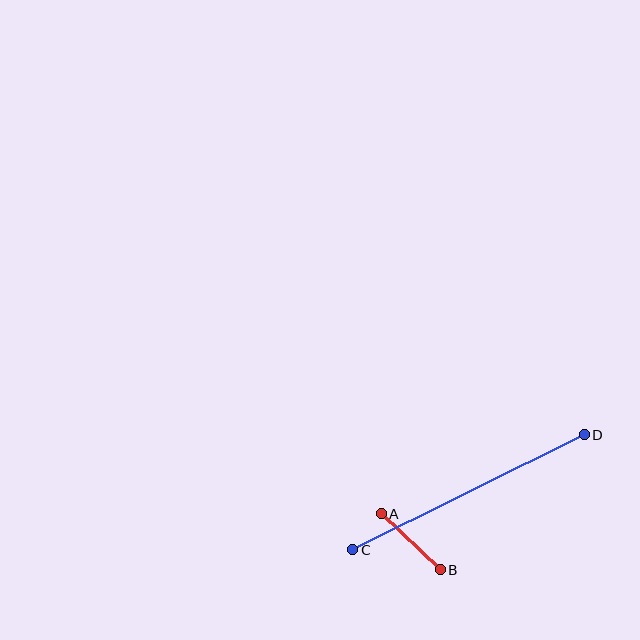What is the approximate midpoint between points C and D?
The midpoint is at approximately (469, 492) pixels.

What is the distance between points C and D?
The distance is approximately 258 pixels.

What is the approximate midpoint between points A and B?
The midpoint is at approximately (411, 542) pixels.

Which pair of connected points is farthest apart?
Points C and D are farthest apart.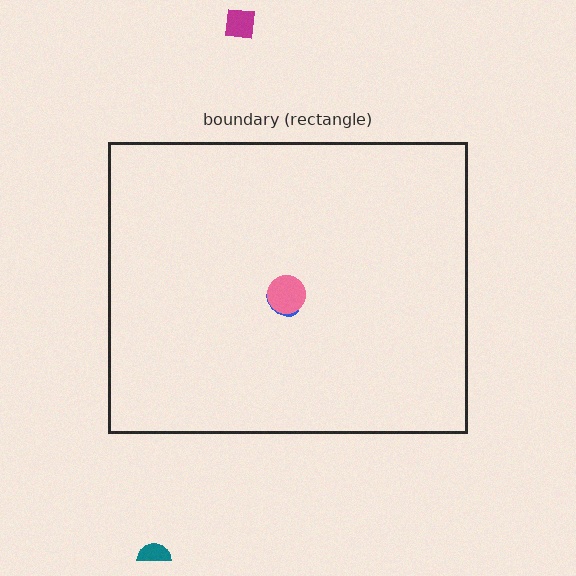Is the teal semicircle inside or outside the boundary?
Outside.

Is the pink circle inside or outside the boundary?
Inside.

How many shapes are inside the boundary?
2 inside, 2 outside.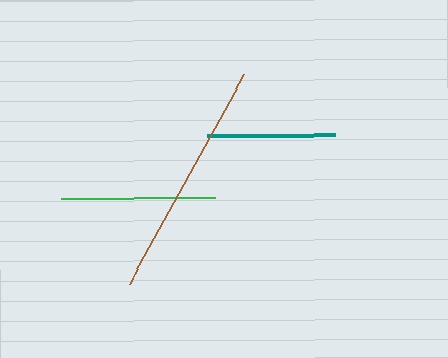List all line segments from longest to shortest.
From longest to shortest: brown, green, teal.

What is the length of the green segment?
The green segment is approximately 155 pixels long.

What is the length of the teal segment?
The teal segment is approximately 128 pixels long.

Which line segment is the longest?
The brown line is the longest at approximately 239 pixels.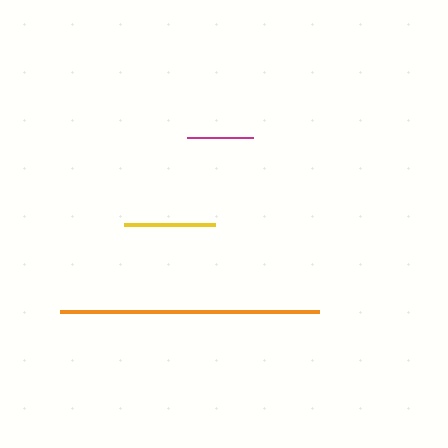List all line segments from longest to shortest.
From longest to shortest: orange, yellow, magenta.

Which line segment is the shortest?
The magenta line is the shortest at approximately 66 pixels.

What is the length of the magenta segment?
The magenta segment is approximately 66 pixels long.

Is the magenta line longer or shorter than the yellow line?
The yellow line is longer than the magenta line.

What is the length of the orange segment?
The orange segment is approximately 259 pixels long.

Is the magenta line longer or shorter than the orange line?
The orange line is longer than the magenta line.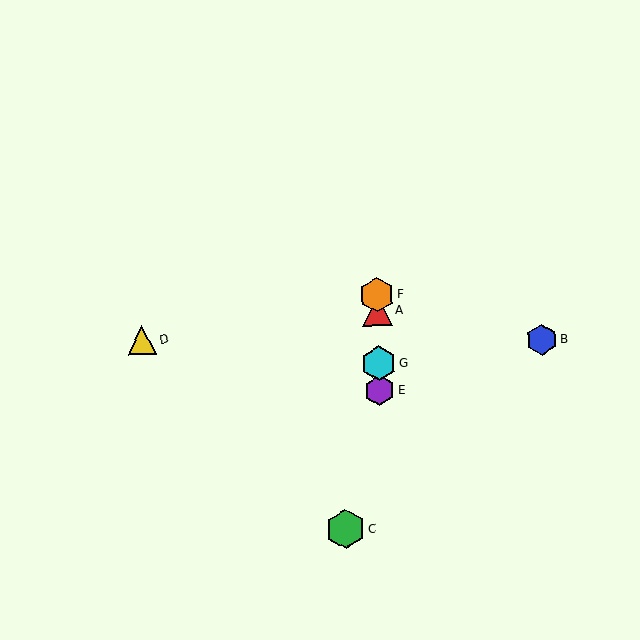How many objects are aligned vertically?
4 objects (A, E, F, G) are aligned vertically.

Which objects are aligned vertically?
Objects A, E, F, G are aligned vertically.